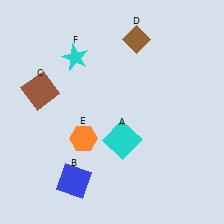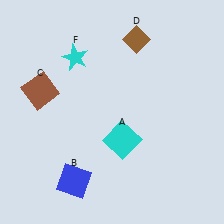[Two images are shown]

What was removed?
The orange hexagon (E) was removed in Image 2.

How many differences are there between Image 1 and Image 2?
There is 1 difference between the two images.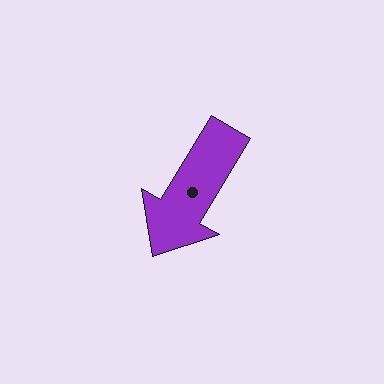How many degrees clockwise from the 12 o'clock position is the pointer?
Approximately 211 degrees.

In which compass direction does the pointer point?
Southwest.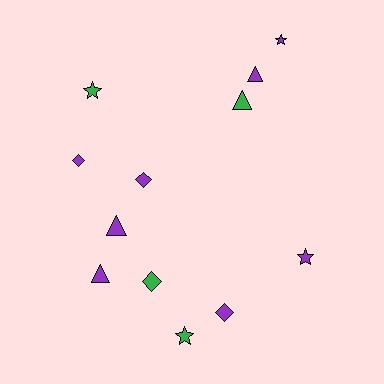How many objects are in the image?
There are 12 objects.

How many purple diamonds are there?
There are 3 purple diamonds.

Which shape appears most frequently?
Triangle, with 4 objects.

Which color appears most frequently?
Purple, with 8 objects.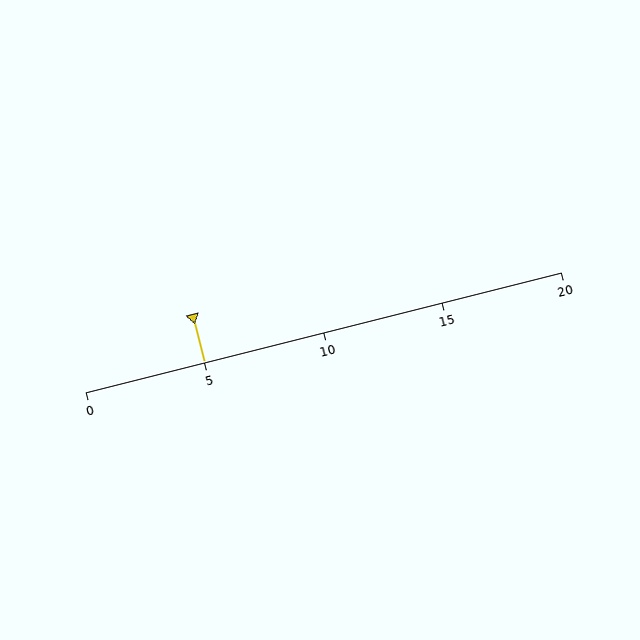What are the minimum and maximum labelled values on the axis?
The axis runs from 0 to 20.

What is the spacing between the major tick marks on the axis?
The major ticks are spaced 5 apart.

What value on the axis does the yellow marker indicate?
The marker indicates approximately 5.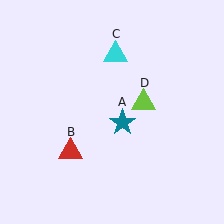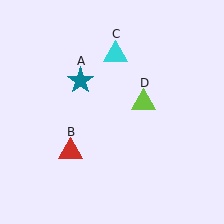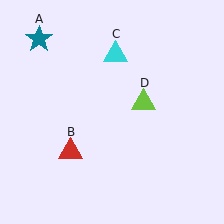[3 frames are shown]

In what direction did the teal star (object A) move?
The teal star (object A) moved up and to the left.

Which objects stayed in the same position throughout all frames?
Red triangle (object B) and cyan triangle (object C) and lime triangle (object D) remained stationary.